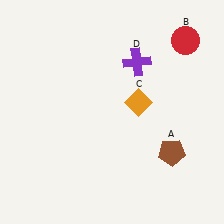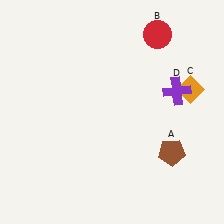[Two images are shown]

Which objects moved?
The objects that moved are: the red circle (B), the orange diamond (C), the purple cross (D).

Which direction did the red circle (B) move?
The red circle (B) moved left.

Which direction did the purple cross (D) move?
The purple cross (D) moved right.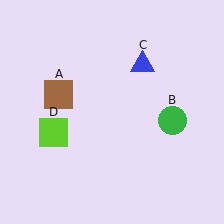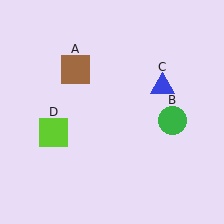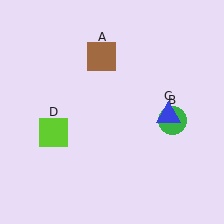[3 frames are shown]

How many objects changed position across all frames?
2 objects changed position: brown square (object A), blue triangle (object C).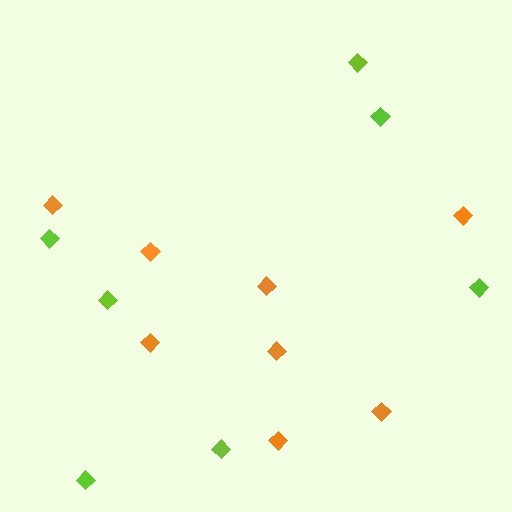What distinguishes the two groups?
There are 2 groups: one group of orange diamonds (8) and one group of lime diamonds (7).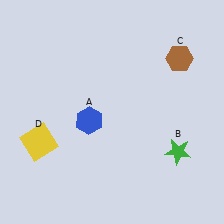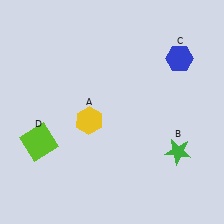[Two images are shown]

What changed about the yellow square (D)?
In Image 1, D is yellow. In Image 2, it changed to lime.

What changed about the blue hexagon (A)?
In Image 1, A is blue. In Image 2, it changed to yellow.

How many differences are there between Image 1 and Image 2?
There are 3 differences between the two images.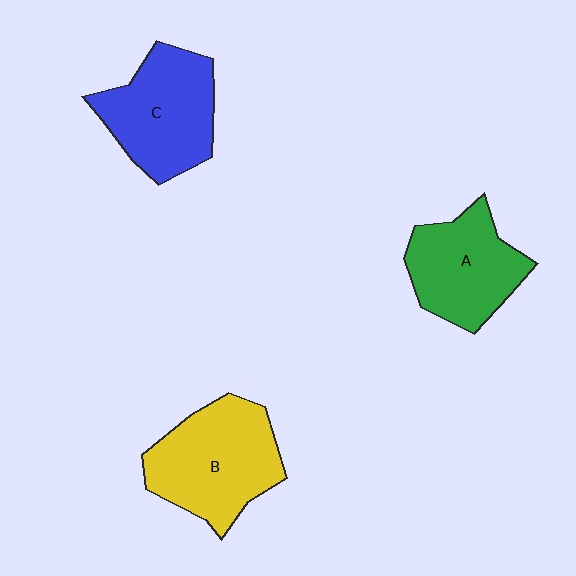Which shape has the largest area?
Shape B (yellow).